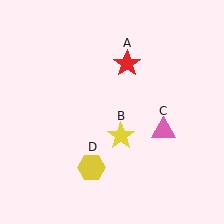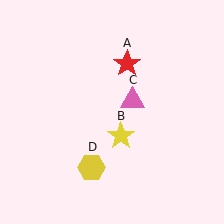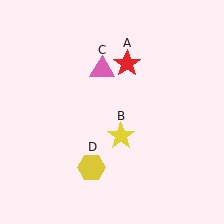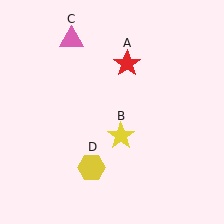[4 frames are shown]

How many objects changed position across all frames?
1 object changed position: pink triangle (object C).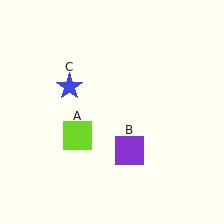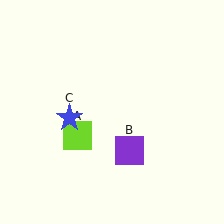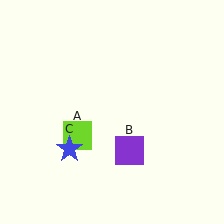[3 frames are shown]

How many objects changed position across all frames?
1 object changed position: blue star (object C).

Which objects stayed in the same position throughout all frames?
Lime square (object A) and purple square (object B) remained stationary.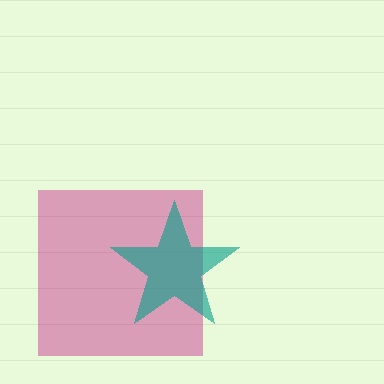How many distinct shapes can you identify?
There are 2 distinct shapes: a magenta square, a teal star.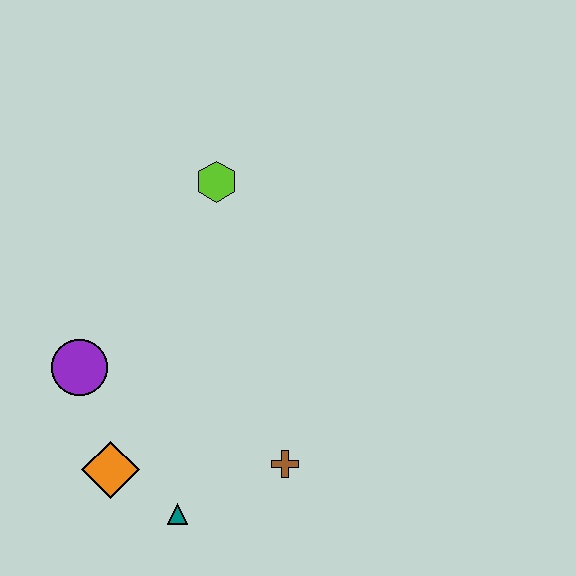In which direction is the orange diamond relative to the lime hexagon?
The orange diamond is below the lime hexagon.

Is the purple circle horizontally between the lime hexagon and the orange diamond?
No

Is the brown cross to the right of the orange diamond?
Yes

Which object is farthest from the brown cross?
The lime hexagon is farthest from the brown cross.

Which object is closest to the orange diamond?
The teal triangle is closest to the orange diamond.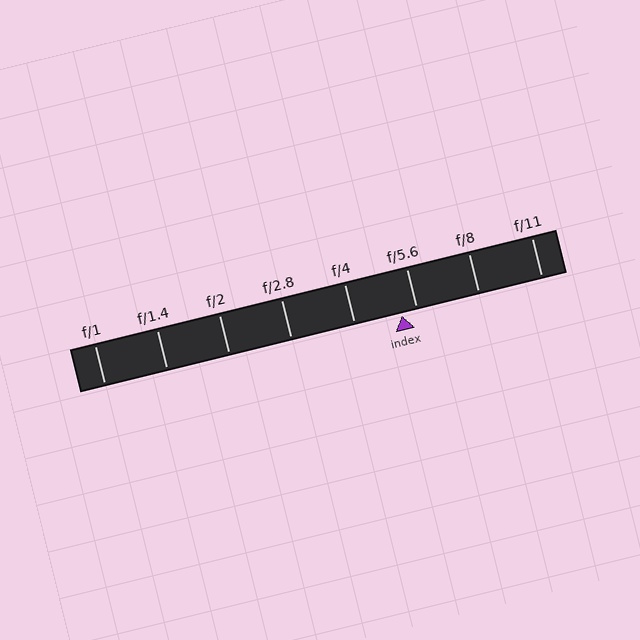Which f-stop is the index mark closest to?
The index mark is closest to f/5.6.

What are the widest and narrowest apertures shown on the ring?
The widest aperture shown is f/1 and the narrowest is f/11.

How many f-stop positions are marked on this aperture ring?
There are 8 f-stop positions marked.